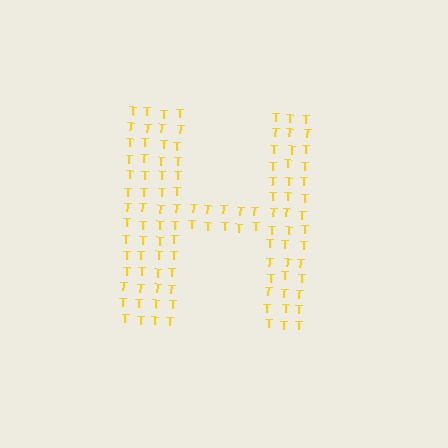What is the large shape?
The large shape is the letter H.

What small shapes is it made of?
It is made of small letter T's.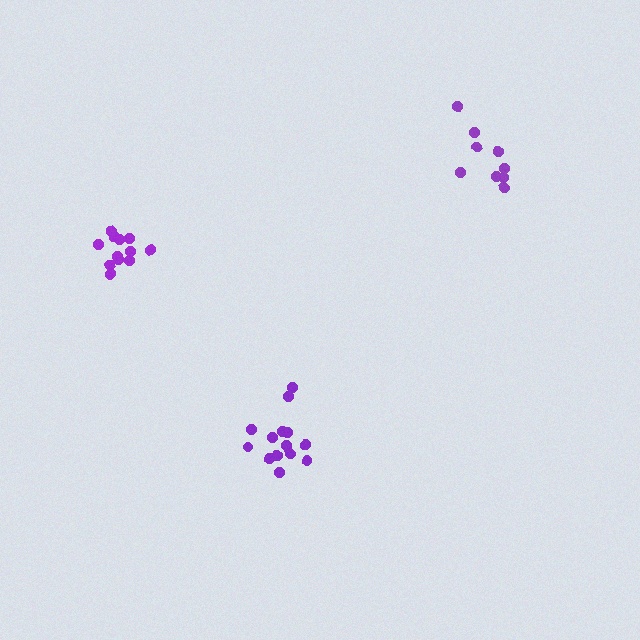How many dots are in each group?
Group 1: 14 dots, Group 2: 9 dots, Group 3: 12 dots (35 total).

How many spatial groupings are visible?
There are 3 spatial groupings.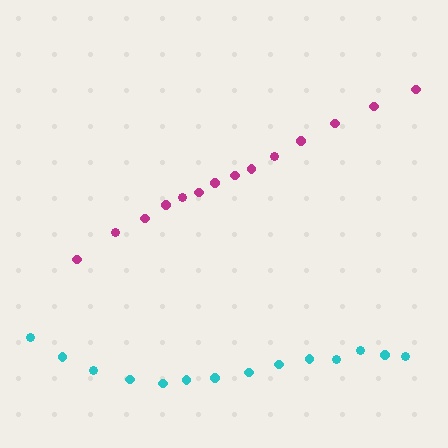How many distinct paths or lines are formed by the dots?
There are 2 distinct paths.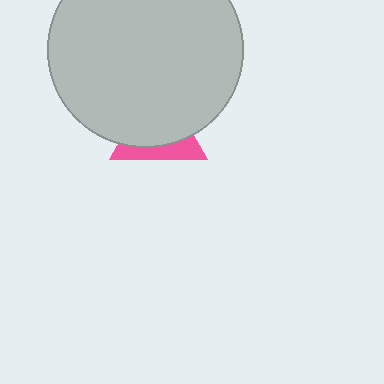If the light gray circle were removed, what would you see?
You would see the complete pink triangle.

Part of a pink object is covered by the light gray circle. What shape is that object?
It is a triangle.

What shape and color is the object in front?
The object in front is a light gray circle.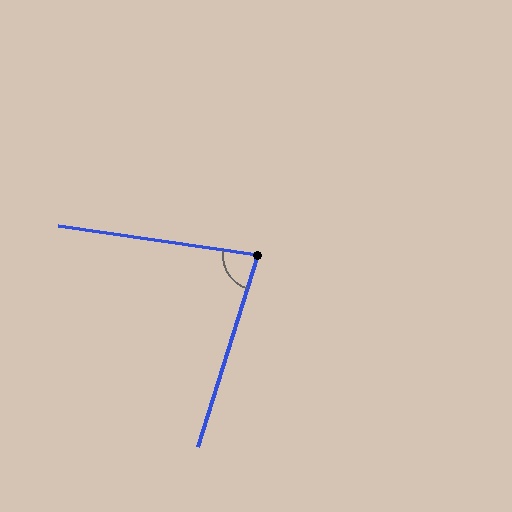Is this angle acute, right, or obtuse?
It is acute.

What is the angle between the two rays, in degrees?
Approximately 81 degrees.